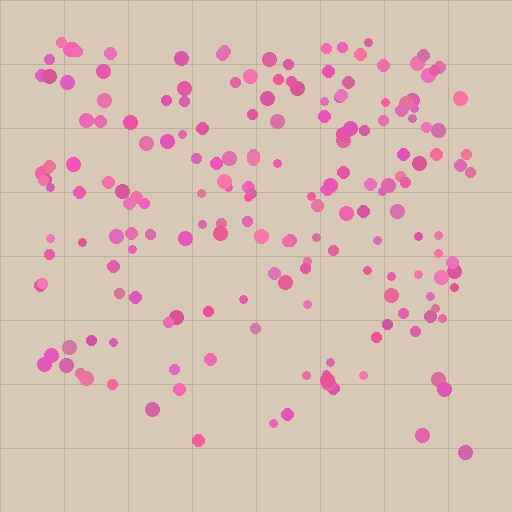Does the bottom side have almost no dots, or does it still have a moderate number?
Still a moderate number, just noticeably fewer than the top.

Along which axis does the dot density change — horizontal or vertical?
Vertical.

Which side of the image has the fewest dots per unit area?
The bottom.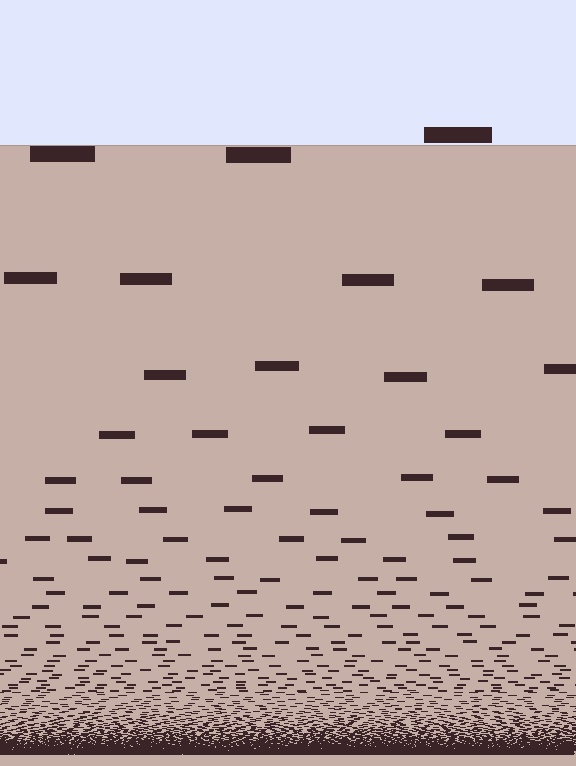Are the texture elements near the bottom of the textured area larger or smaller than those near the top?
Smaller. The gradient is inverted — elements near the bottom are smaller and denser.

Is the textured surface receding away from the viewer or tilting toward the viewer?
The surface appears to tilt toward the viewer. Texture elements get larger and sparser toward the top.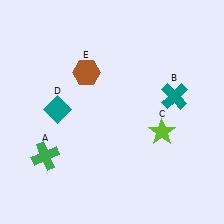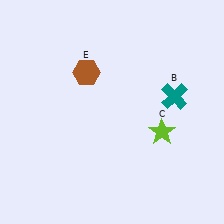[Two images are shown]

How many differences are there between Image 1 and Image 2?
There are 2 differences between the two images.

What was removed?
The teal diamond (D), the green cross (A) were removed in Image 2.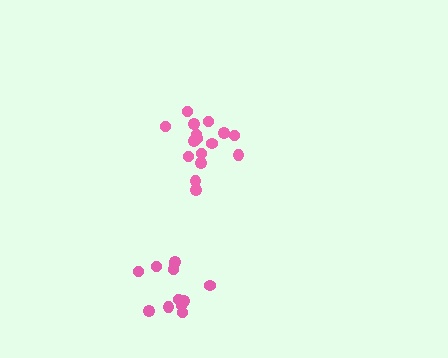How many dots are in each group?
Group 1: 16 dots, Group 2: 12 dots (28 total).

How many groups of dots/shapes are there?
There are 2 groups.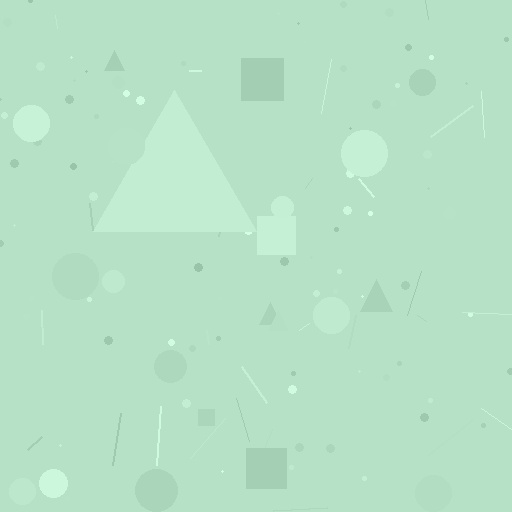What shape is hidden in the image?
A triangle is hidden in the image.